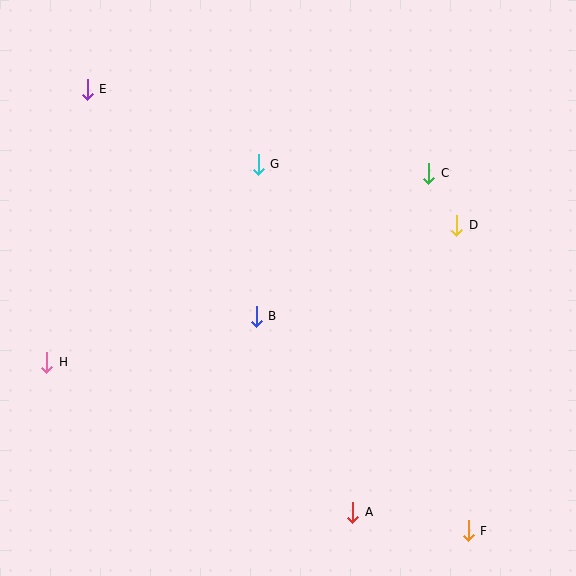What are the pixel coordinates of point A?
Point A is at (353, 512).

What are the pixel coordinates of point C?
Point C is at (429, 173).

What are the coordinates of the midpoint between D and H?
The midpoint between D and H is at (252, 294).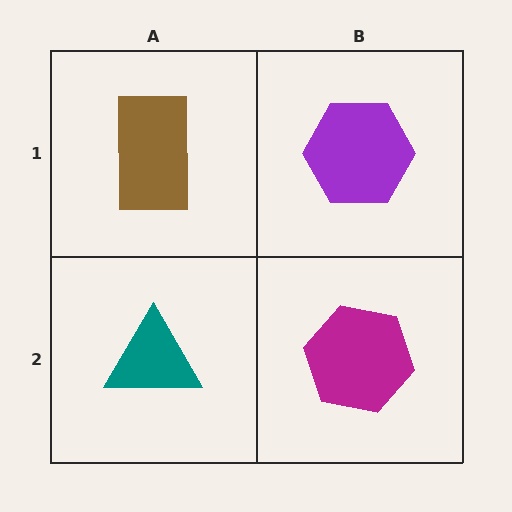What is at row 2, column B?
A magenta hexagon.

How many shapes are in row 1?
2 shapes.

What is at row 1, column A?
A brown rectangle.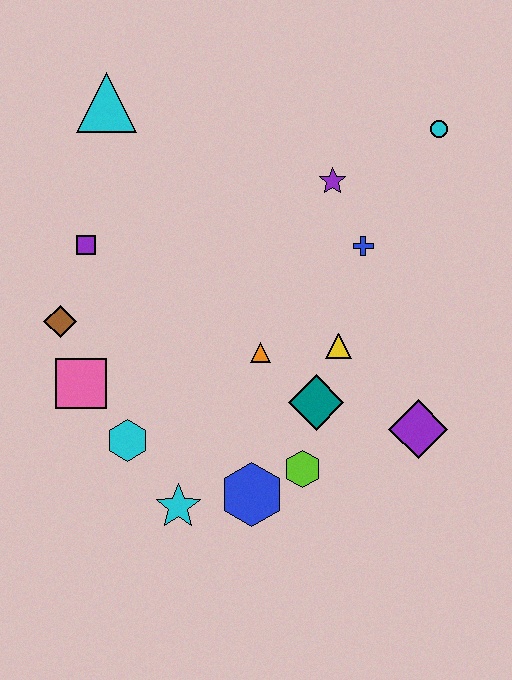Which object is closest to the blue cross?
The purple star is closest to the blue cross.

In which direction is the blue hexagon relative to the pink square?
The blue hexagon is to the right of the pink square.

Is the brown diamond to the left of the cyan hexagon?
Yes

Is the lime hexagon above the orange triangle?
No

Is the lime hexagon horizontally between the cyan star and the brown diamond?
No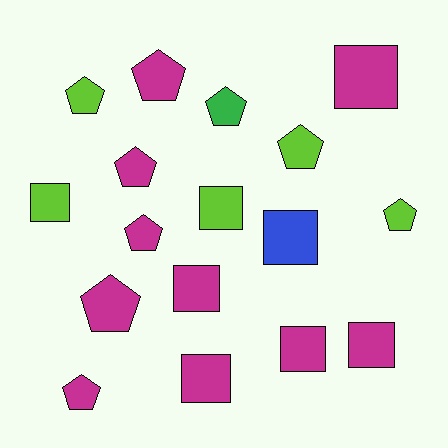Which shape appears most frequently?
Pentagon, with 9 objects.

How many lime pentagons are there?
There are 3 lime pentagons.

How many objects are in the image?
There are 17 objects.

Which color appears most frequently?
Magenta, with 10 objects.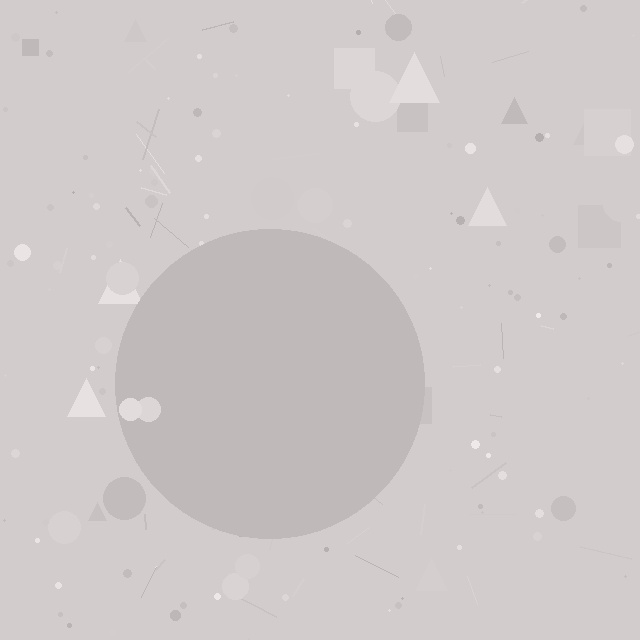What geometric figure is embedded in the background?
A circle is embedded in the background.